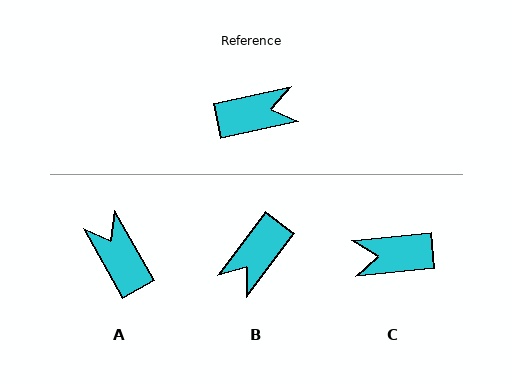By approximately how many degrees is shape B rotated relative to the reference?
Approximately 139 degrees clockwise.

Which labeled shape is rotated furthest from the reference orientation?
C, about 174 degrees away.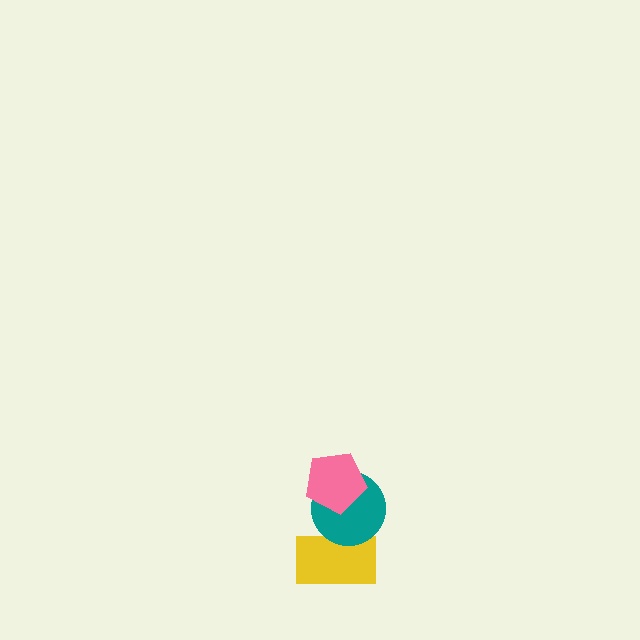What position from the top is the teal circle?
The teal circle is 2nd from the top.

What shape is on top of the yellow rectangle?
The teal circle is on top of the yellow rectangle.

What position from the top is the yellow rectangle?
The yellow rectangle is 3rd from the top.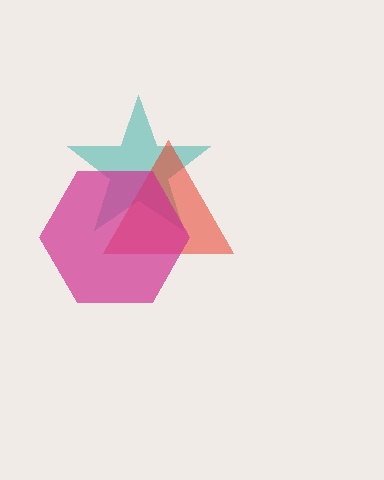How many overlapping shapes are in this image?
There are 3 overlapping shapes in the image.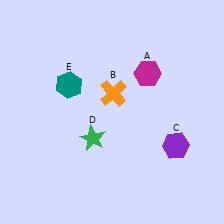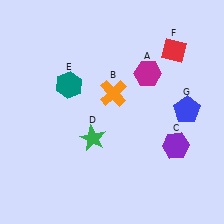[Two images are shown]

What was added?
A red diamond (F), a blue pentagon (G) were added in Image 2.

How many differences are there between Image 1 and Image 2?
There are 2 differences between the two images.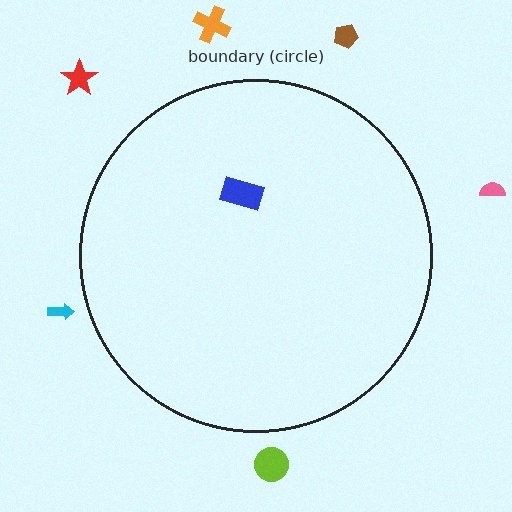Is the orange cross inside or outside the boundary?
Outside.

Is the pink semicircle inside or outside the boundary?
Outside.